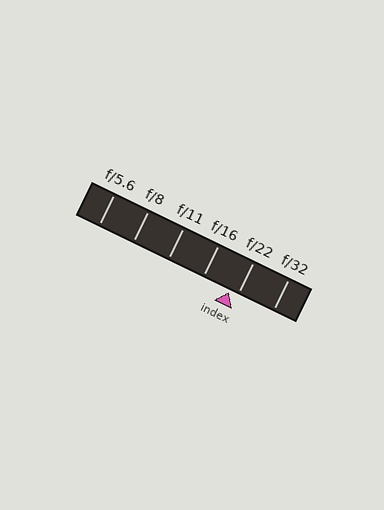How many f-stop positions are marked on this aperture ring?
There are 6 f-stop positions marked.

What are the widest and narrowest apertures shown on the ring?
The widest aperture shown is f/5.6 and the narrowest is f/32.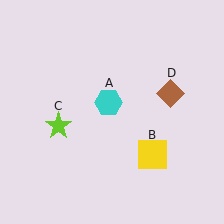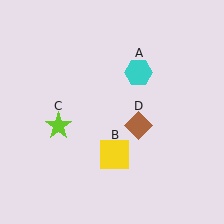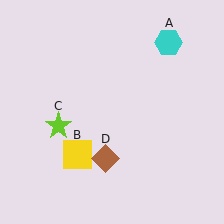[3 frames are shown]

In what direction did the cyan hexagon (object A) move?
The cyan hexagon (object A) moved up and to the right.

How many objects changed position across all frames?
3 objects changed position: cyan hexagon (object A), yellow square (object B), brown diamond (object D).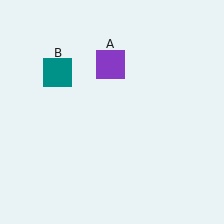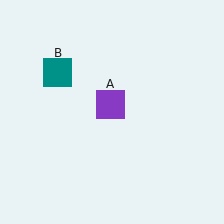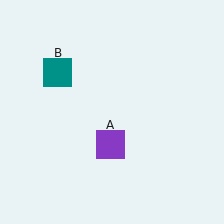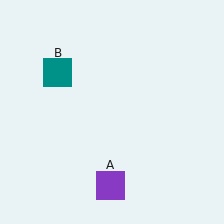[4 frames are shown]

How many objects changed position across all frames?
1 object changed position: purple square (object A).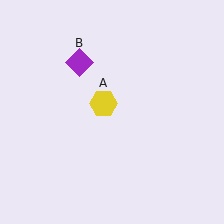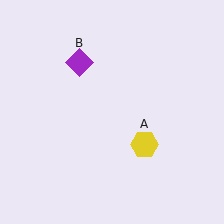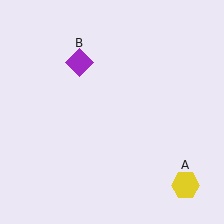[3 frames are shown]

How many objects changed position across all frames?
1 object changed position: yellow hexagon (object A).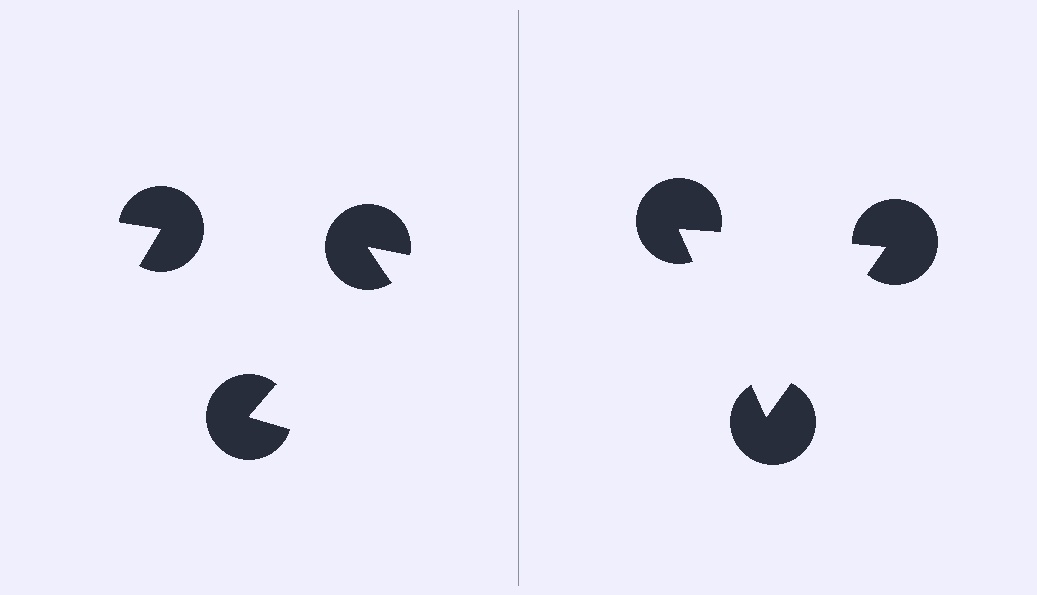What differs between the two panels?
The pac-man discs are positioned identically on both sides; only the wedge orientations differ. On the right they align to a triangle; on the left they are misaligned.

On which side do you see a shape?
An illusory triangle appears on the right side. On the left side the wedge cuts are rotated, so no coherent shape forms.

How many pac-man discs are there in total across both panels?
6 — 3 on each side.